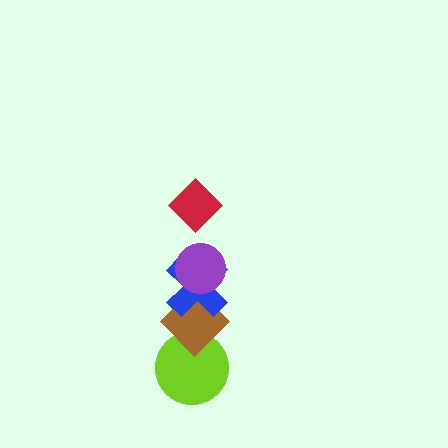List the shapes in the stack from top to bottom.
From top to bottom: the red diamond, the purple circle, the blue cross, the brown diamond, the lime circle.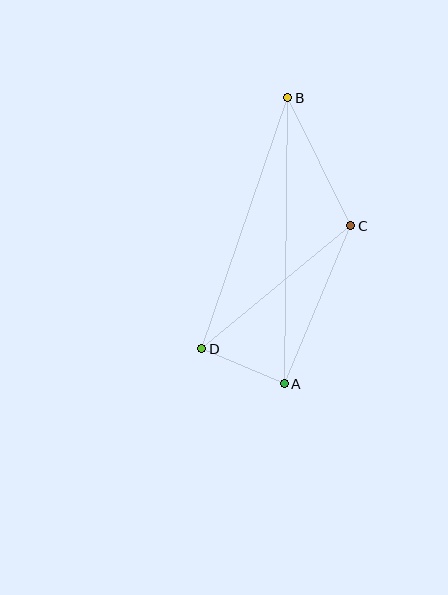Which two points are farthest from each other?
Points A and B are farthest from each other.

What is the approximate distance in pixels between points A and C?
The distance between A and C is approximately 171 pixels.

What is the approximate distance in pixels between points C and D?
The distance between C and D is approximately 193 pixels.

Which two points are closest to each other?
Points A and D are closest to each other.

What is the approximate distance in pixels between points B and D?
The distance between B and D is approximately 266 pixels.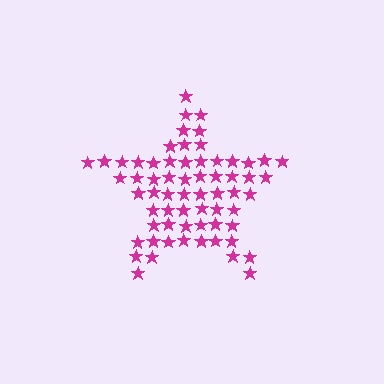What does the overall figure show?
The overall figure shows a star.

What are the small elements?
The small elements are stars.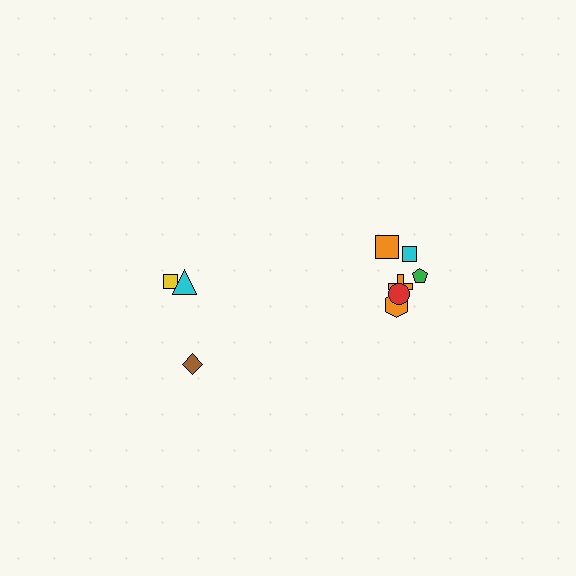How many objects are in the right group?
There are 6 objects.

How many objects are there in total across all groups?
There are 9 objects.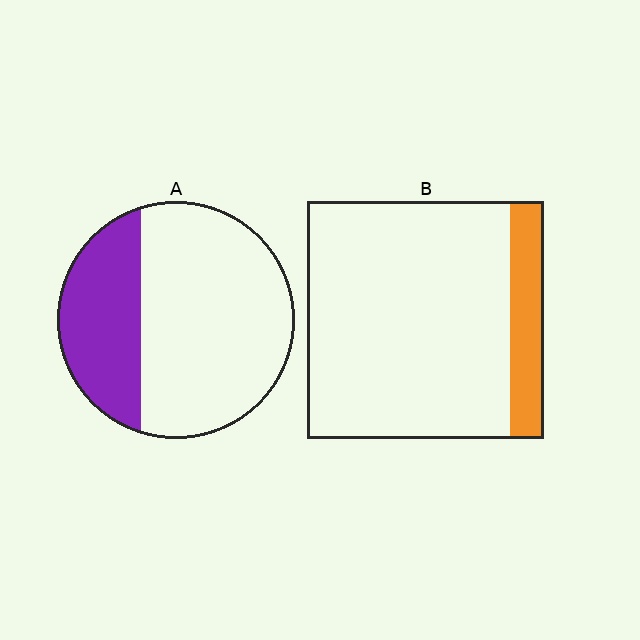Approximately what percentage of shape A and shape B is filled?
A is approximately 30% and B is approximately 15%.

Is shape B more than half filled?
No.